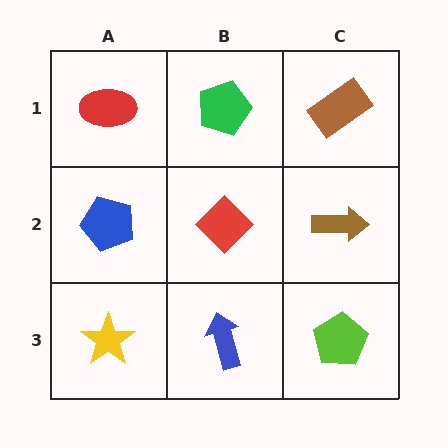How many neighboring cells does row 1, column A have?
2.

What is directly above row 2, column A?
A red ellipse.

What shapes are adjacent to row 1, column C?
A brown arrow (row 2, column C), a green pentagon (row 1, column B).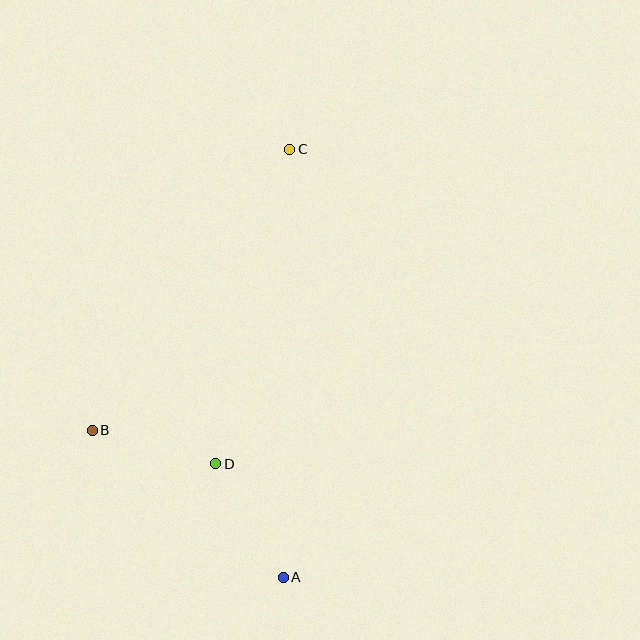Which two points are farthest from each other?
Points A and C are farthest from each other.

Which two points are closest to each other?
Points B and D are closest to each other.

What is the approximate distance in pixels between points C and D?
The distance between C and D is approximately 323 pixels.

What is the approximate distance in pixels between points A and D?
The distance between A and D is approximately 132 pixels.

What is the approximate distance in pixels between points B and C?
The distance between B and C is approximately 344 pixels.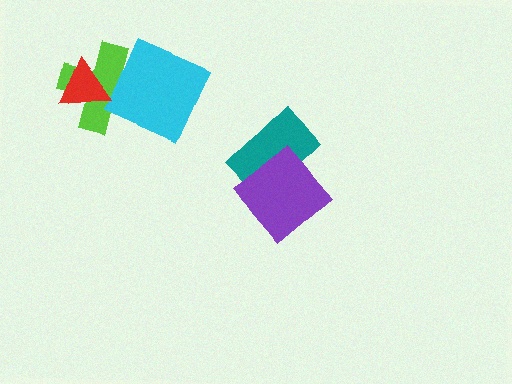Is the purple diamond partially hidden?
No, no other shape covers it.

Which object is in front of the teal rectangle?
The purple diamond is in front of the teal rectangle.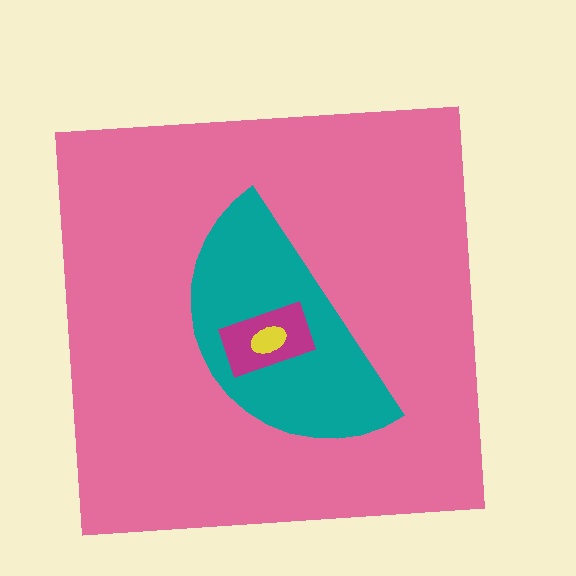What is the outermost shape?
The pink square.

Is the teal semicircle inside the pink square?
Yes.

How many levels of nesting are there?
4.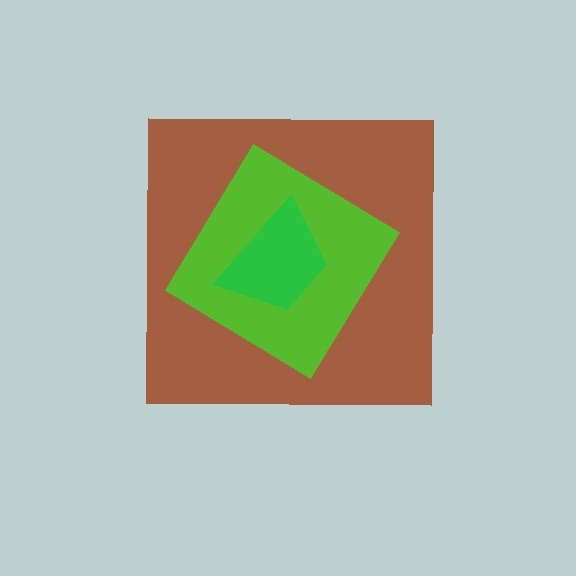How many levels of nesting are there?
3.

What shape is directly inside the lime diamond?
The green trapezoid.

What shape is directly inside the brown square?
The lime diamond.